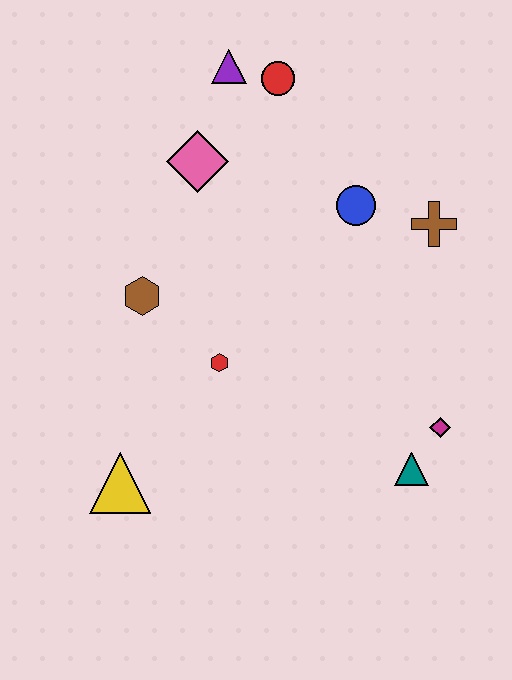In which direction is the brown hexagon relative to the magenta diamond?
The brown hexagon is to the left of the magenta diamond.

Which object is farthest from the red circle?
The yellow triangle is farthest from the red circle.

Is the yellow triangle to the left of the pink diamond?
Yes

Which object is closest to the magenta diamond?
The teal triangle is closest to the magenta diamond.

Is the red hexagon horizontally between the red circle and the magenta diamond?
No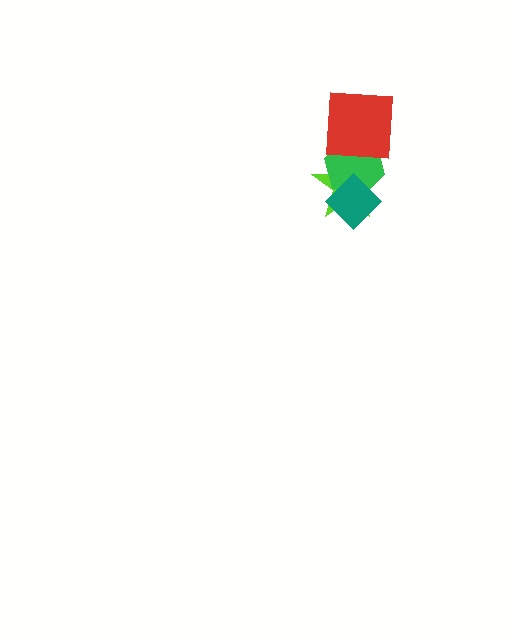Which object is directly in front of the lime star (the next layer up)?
The green hexagon is directly in front of the lime star.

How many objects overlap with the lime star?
3 objects overlap with the lime star.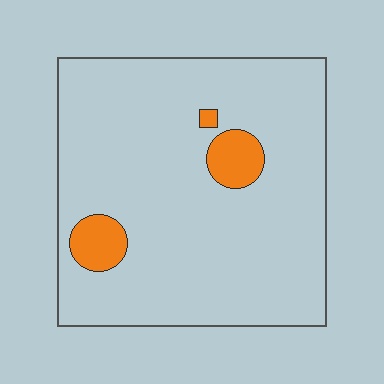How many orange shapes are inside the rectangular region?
3.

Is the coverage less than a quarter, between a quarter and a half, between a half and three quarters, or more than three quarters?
Less than a quarter.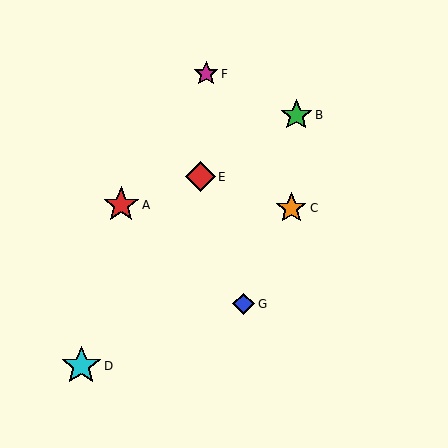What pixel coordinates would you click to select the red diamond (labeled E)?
Click at (200, 177) to select the red diamond E.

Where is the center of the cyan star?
The center of the cyan star is at (81, 366).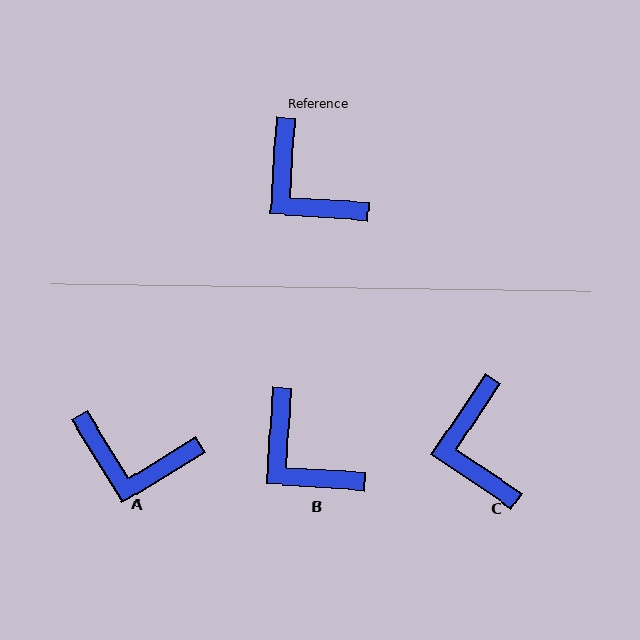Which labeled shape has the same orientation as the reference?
B.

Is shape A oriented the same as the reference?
No, it is off by about 35 degrees.